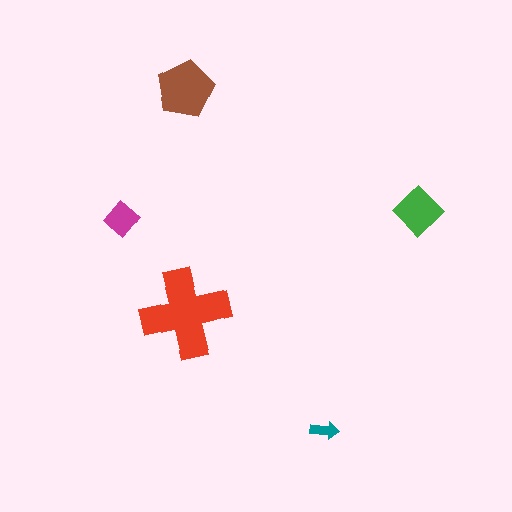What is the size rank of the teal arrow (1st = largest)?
5th.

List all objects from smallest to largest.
The teal arrow, the magenta diamond, the green diamond, the brown pentagon, the red cross.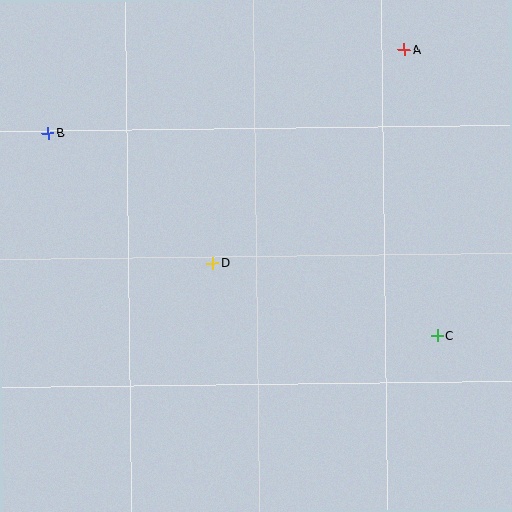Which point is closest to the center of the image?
Point D at (213, 264) is closest to the center.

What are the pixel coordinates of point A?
Point A is at (404, 50).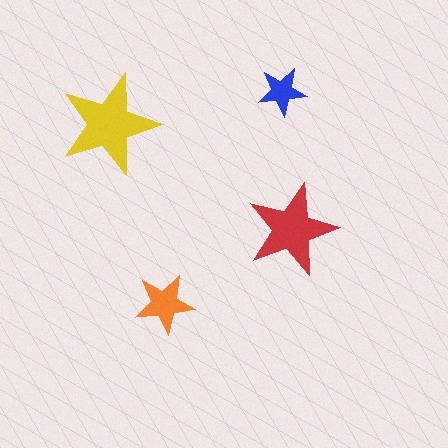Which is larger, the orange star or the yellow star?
The yellow one.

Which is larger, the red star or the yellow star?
The yellow one.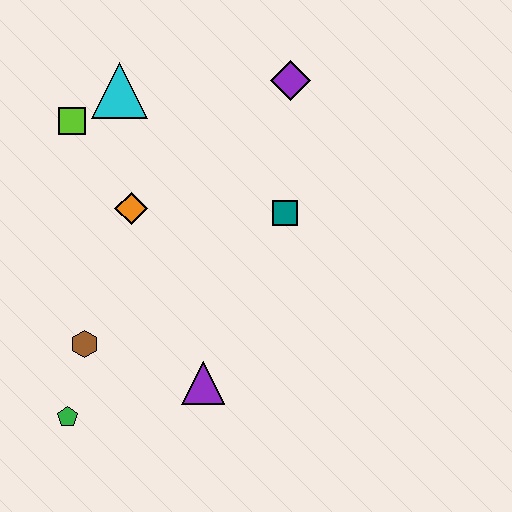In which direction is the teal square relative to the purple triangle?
The teal square is above the purple triangle.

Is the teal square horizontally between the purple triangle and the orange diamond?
No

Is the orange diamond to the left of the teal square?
Yes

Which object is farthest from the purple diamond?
The green pentagon is farthest from the purple diamond.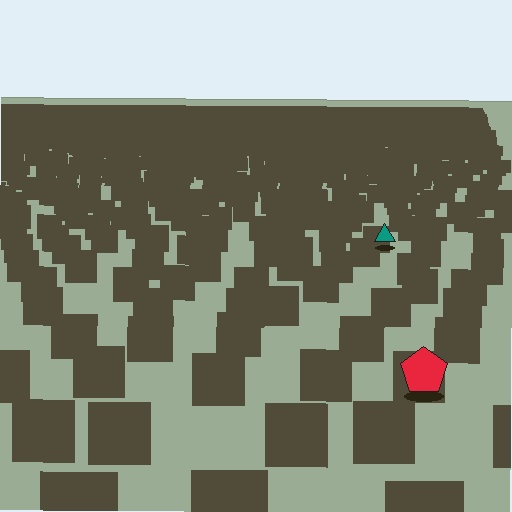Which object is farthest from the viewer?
The teal triangle is farthest from the viewer. It appears smaller and the ground texture around it is denser.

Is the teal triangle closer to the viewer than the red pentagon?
No. The red pentagon is closer — you can tell from the texture gradient: the ground texture is coarser near it.